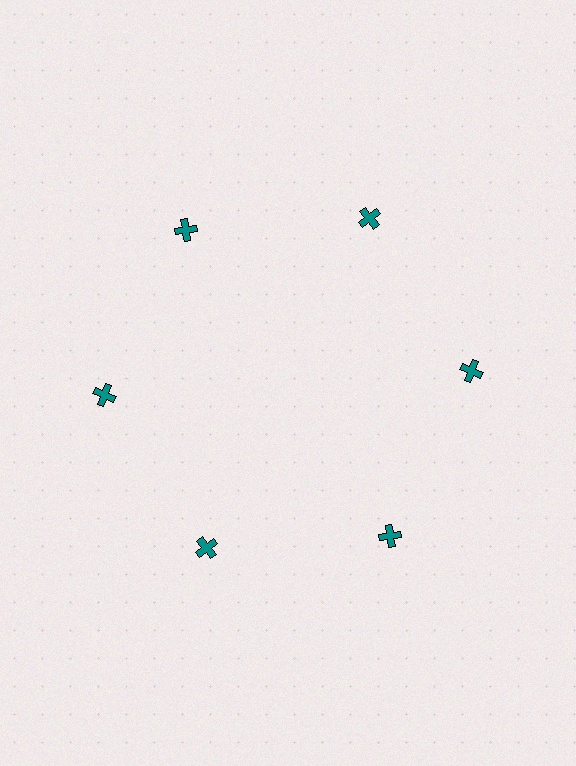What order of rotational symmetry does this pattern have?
This pattern has 6-fold rotational symmetry.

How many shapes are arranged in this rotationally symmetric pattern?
There are 6 shapes, arranged in 6 groups of 1.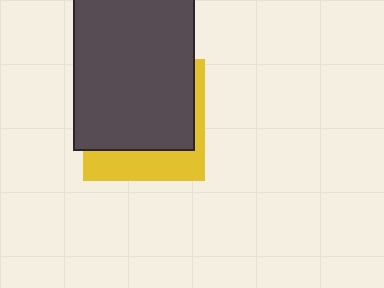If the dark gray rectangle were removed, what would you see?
You would see the complete yellow square.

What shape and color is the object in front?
The object in front is a dark gray rectangle.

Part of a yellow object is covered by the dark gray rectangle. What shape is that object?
It is a square.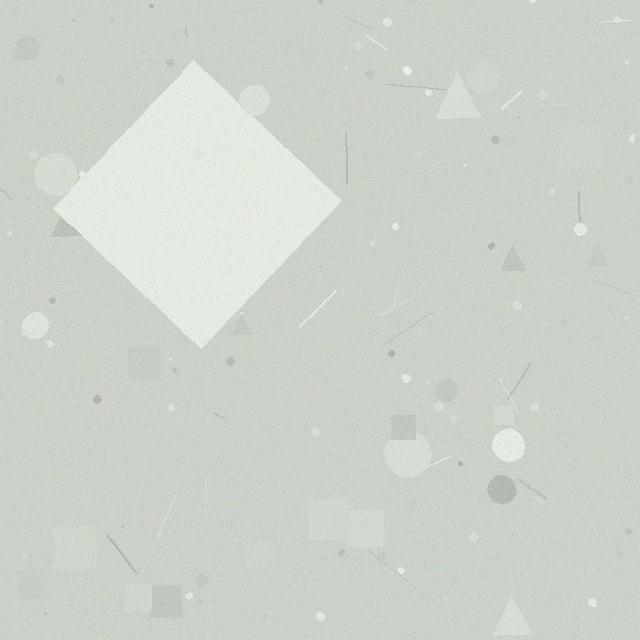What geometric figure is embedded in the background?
A diamond is embedded in the background.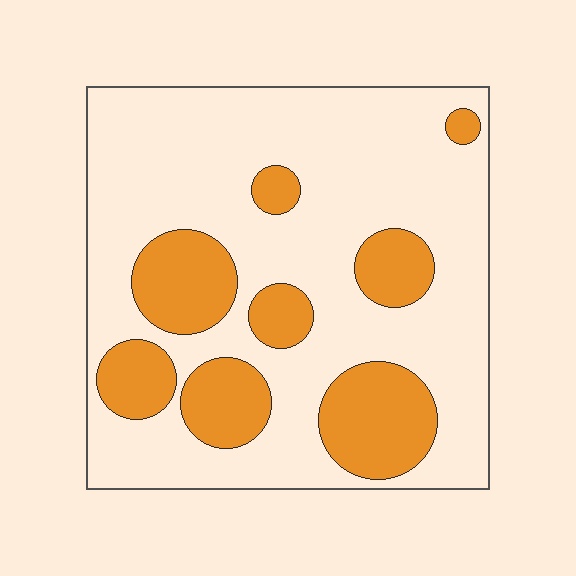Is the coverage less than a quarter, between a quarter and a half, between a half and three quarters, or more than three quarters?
Between a quarter and a half.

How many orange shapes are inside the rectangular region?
8.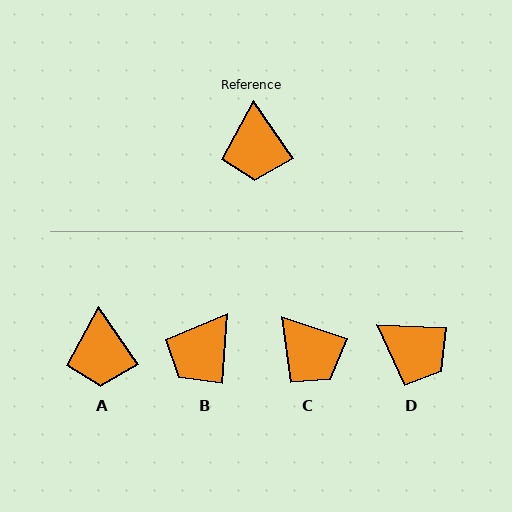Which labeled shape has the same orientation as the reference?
A.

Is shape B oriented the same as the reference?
No, it is off by about 39 degrees.